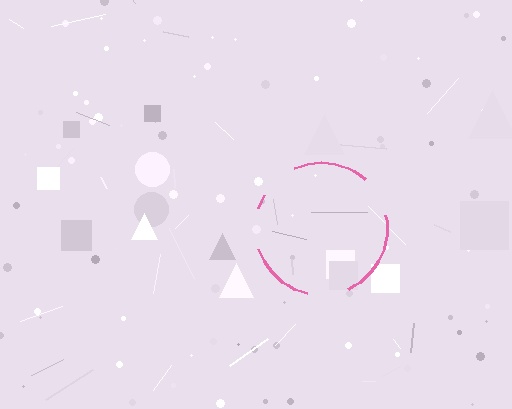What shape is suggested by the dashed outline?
The dashed outline suggests a circle.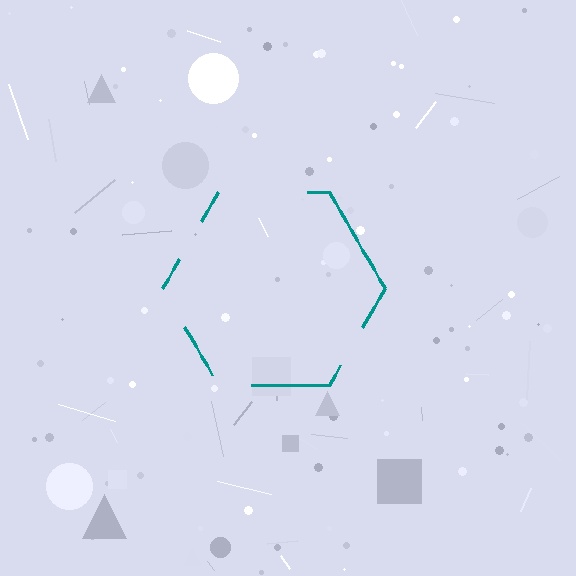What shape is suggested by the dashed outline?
The dashed outline suggests a hexagon.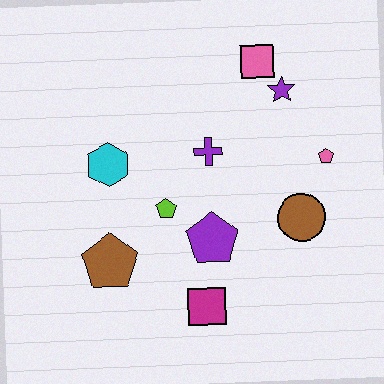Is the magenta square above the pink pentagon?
No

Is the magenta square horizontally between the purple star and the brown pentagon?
Yes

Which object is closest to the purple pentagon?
The lime pentagon is closest to the purple pentagon.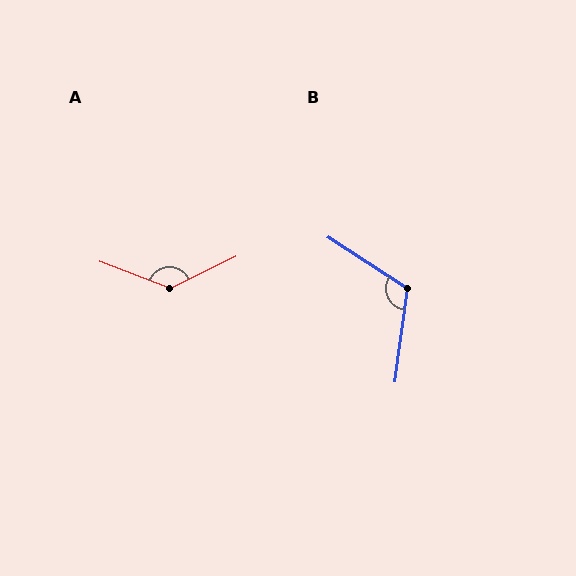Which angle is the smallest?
B, at approximately 116 degrees.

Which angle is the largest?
A, at approximately 133 degrees.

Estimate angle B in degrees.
Approximately 116 degrees.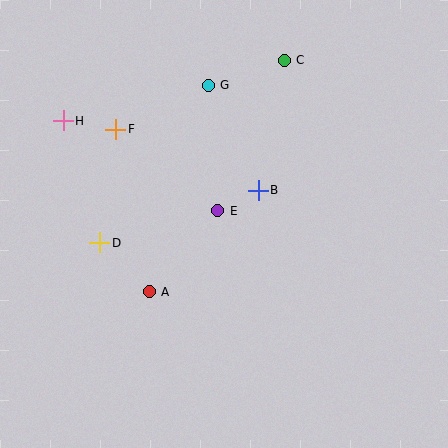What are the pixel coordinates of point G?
Point G is at (208, 85).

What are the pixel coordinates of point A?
Point A is at (149, 292).